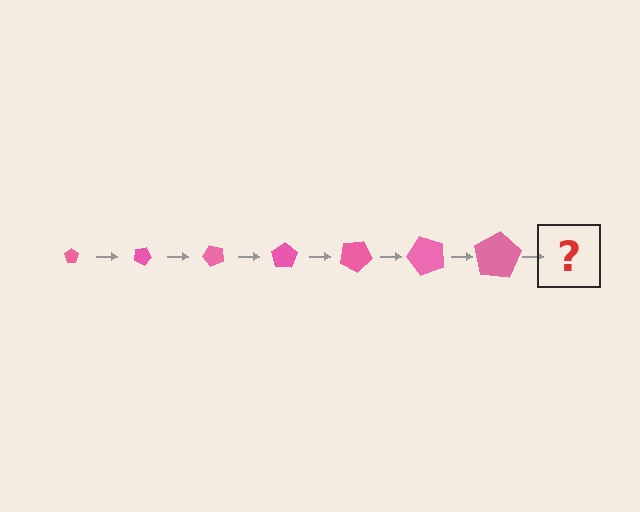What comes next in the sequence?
The next element should be a pentagon, larger than the previous one and rotated 175 degrees from the start.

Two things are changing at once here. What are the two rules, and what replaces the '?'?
The two rules are that the pentagon grows larger each step and it rotates 25 degrees each step. The '?' should be a pentagon, larger than the previous one and rotated 175 degrees from the start.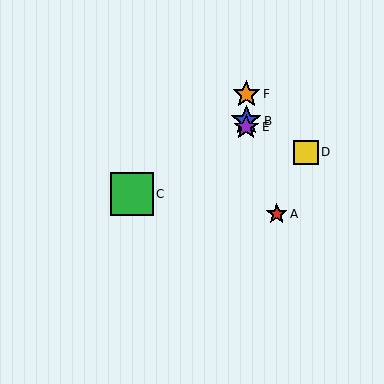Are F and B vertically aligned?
Yes, both are at x≈246.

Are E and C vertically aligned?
No, E is at x≈246 and C is at x≈132.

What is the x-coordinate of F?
Object F is at x≈246.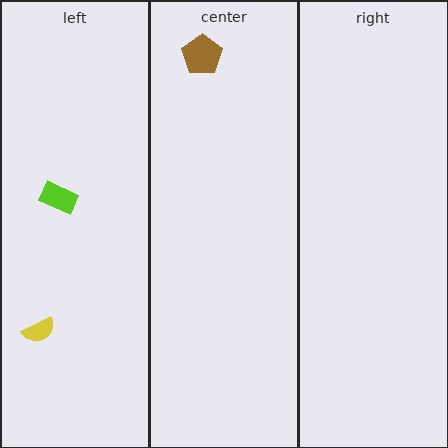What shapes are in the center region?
The brown pentagon.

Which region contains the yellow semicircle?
The left region.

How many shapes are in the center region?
1.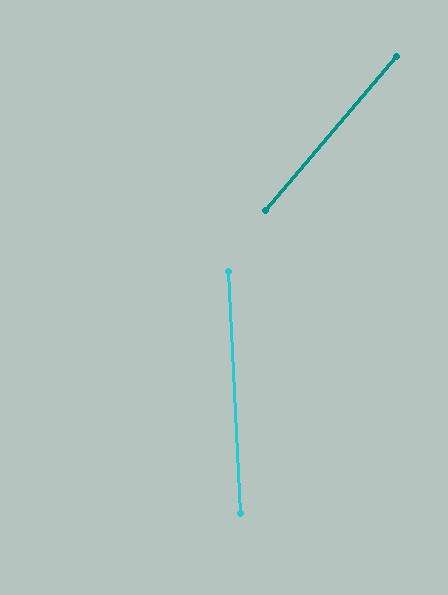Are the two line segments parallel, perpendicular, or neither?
Neither parallel nor perpendicular — they differ by about 43°.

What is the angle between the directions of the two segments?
Approximately 43 degrees.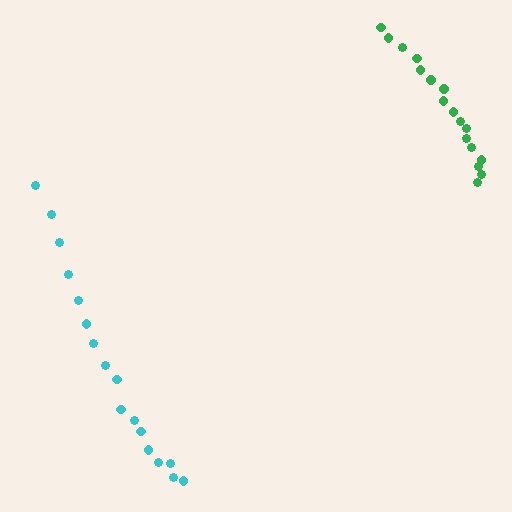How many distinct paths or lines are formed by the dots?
There are 2 distinct paths.